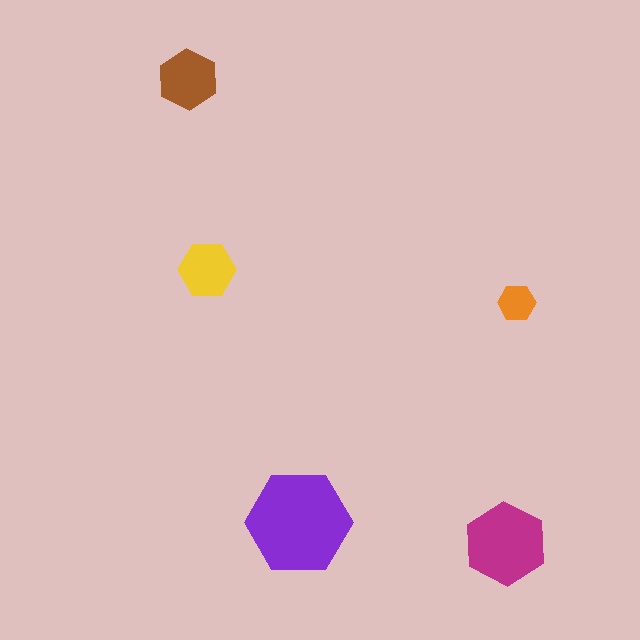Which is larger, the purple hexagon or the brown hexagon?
The purple one.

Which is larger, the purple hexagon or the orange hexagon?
The purple one.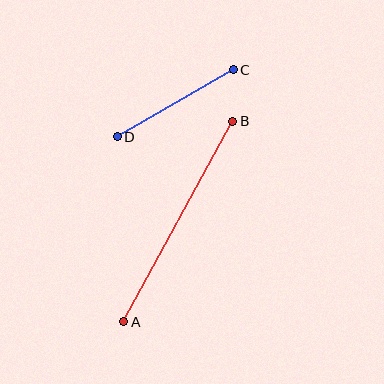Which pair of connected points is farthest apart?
Points A and B are farthest apart.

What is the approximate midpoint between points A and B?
The midpoint is at approximately (178, 222) pixels.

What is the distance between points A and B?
The distance is approximately 228 pixels.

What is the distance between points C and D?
The distance is approximately 134 pixels.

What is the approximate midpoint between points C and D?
The midpoint is at approximately (175, 103) pixels.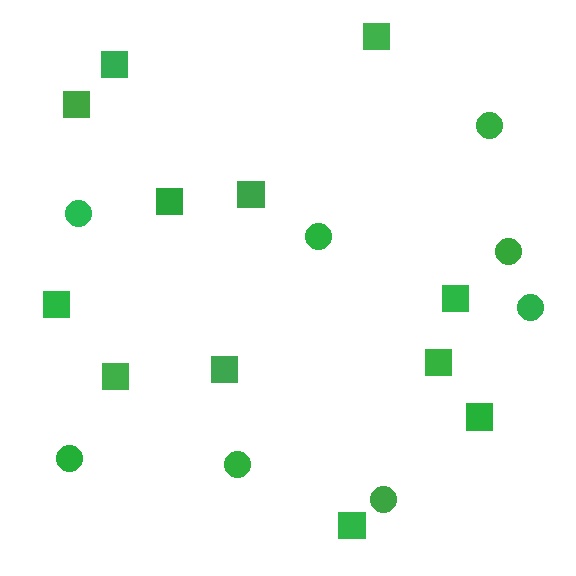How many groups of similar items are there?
There are 2 groups: one group of squares (12) and one group of circles (8).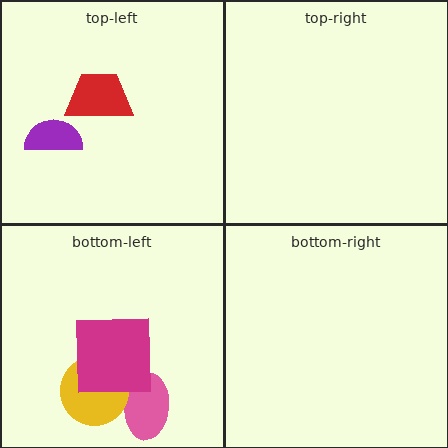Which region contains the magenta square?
The bottom-left region.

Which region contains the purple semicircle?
The top-left region.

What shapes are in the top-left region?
The red trapezoid, the purple semicircle.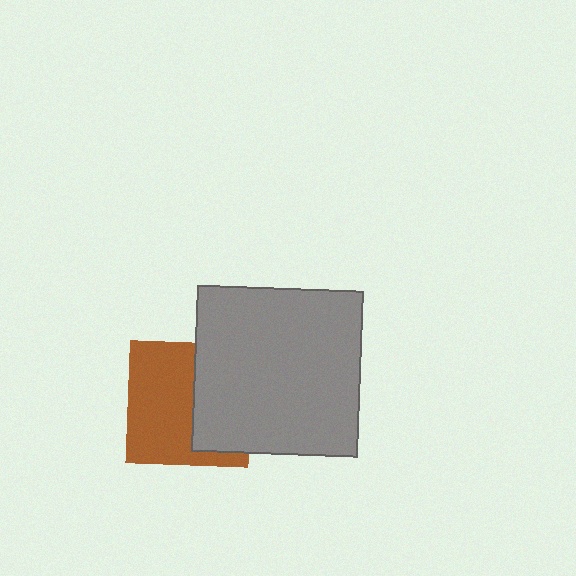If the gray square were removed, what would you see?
You would see the complete brown square.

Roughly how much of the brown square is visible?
About half of it is visible (roughly 59%).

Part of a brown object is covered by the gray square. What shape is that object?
It is a square.